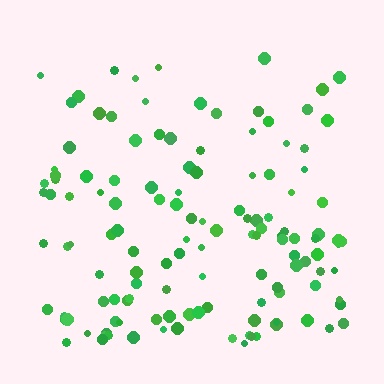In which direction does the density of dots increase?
From top to bottom, with the bottom side densest.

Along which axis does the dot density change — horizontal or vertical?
Vertical.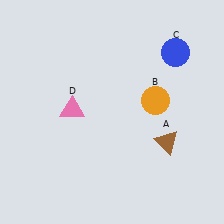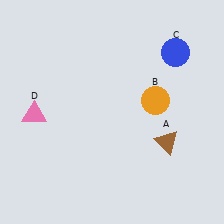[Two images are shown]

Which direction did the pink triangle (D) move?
The pink triangle (D) moved left.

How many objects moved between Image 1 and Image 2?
1 object moved between the two images.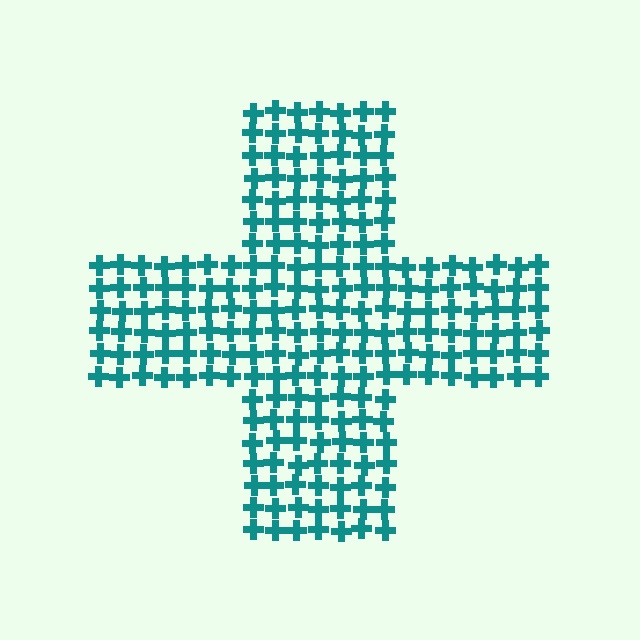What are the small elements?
The small elements are crosses.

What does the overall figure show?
The overall figure shows a cross.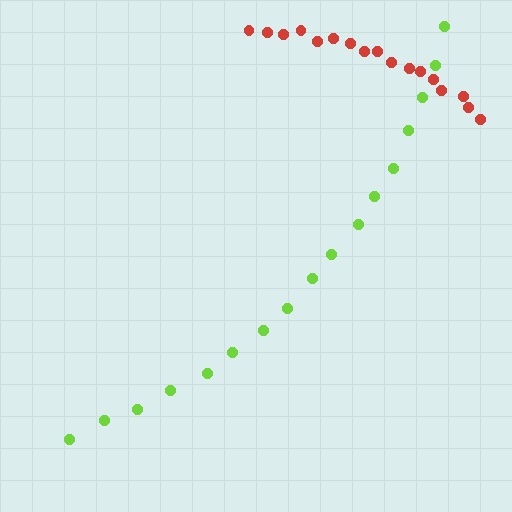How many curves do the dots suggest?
There are 2 distinct paths.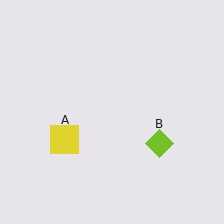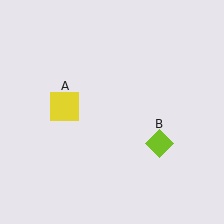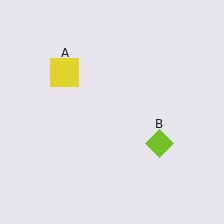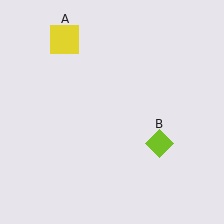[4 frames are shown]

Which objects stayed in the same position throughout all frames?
Lime diamond (object B) remained stationary.